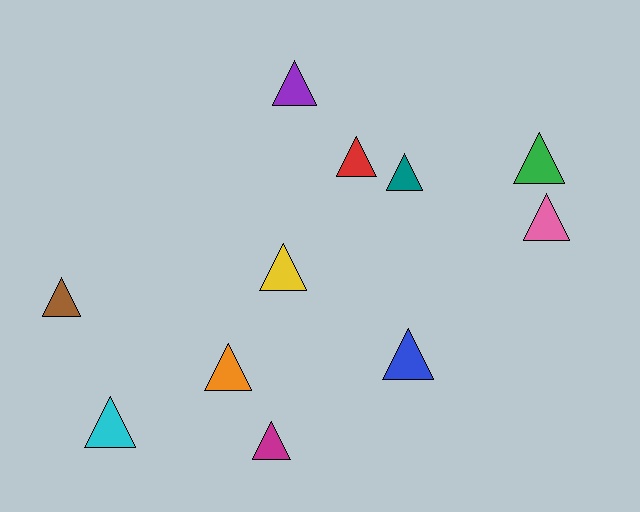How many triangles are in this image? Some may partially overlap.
There are 11 triangles.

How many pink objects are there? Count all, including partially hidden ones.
There is 1 pink object.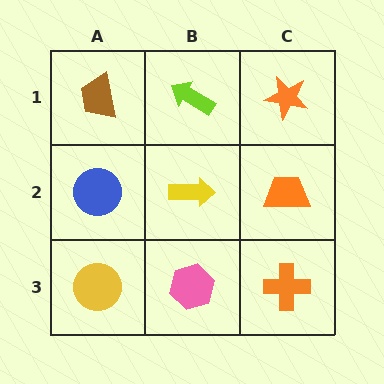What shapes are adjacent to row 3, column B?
A yellow arrow (row 2, column B), a yellow circle (row 3, column A), an orange cross (row 3, column C).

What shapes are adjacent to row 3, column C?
An orange trapezoid (row 2, column C), a pink hexagon (row 3, column B).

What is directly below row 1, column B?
A yellow arrow.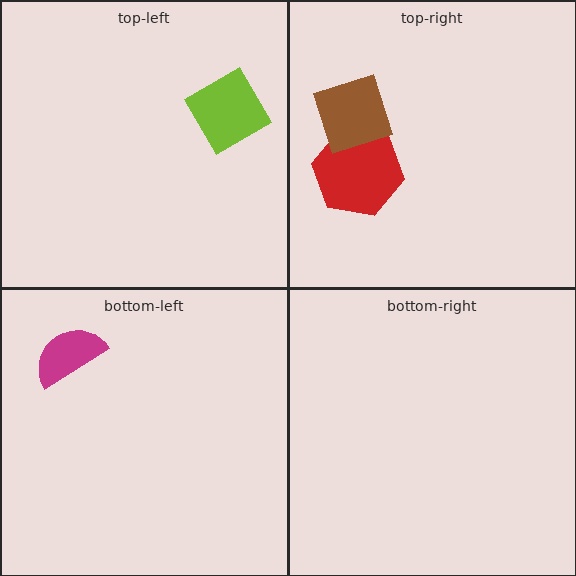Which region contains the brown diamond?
The top-right region.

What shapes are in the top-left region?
The lime diamond.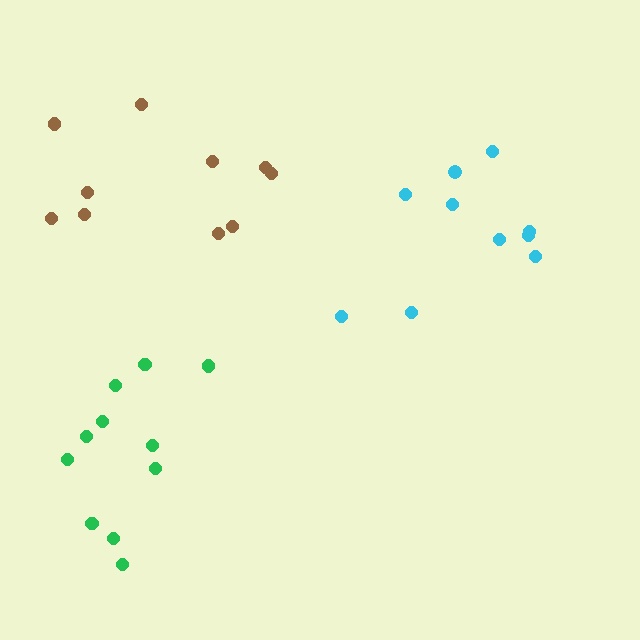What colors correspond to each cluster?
The clusters are colored: brown, cyan, green.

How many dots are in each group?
Group 1: 10 dots, Group 2: 10 dots, Group 3: 11 dots (31 total).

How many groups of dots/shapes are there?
There are 3 groups.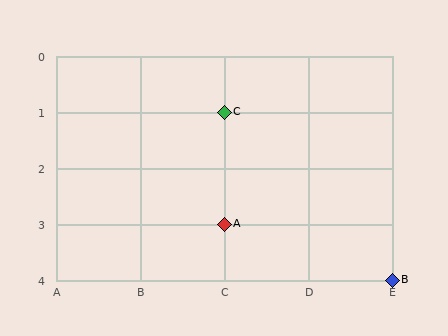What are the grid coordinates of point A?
Point A is at grid coordinates (C, 3).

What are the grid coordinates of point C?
Point C is at grid coordinates (C, 1).